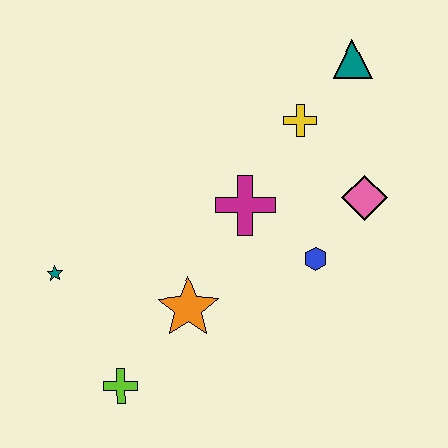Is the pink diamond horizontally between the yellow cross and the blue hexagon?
No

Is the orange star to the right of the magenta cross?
No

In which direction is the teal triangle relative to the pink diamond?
The teal triangle is above the pink diamond.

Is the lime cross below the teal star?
Yes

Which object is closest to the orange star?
The lime cross is closest to the orange star.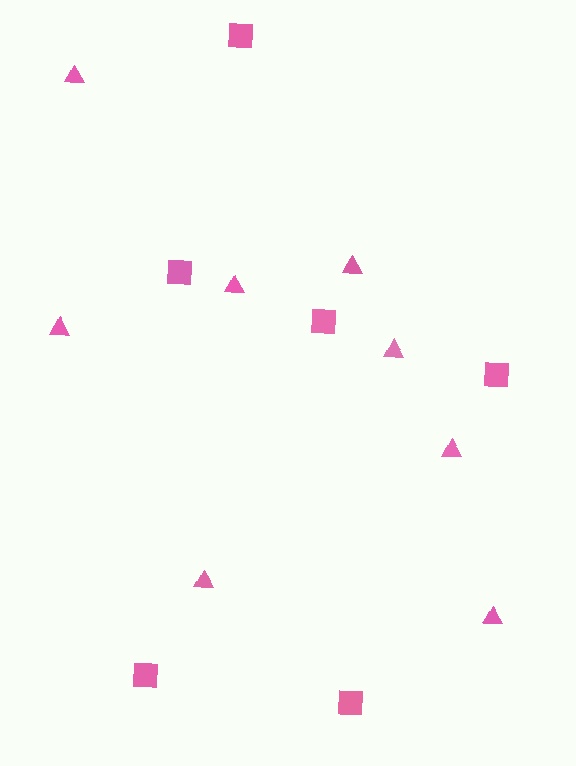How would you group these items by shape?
There are 2 groups: one group of squares (6) and one group of triangles (8).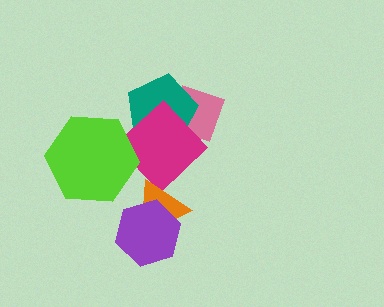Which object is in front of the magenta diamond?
The lime hexagon is in front of the magenta diamond.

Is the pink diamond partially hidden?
Yes, it is partially covered by another shape.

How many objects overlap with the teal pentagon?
2 objects overlap with the teal pentagon.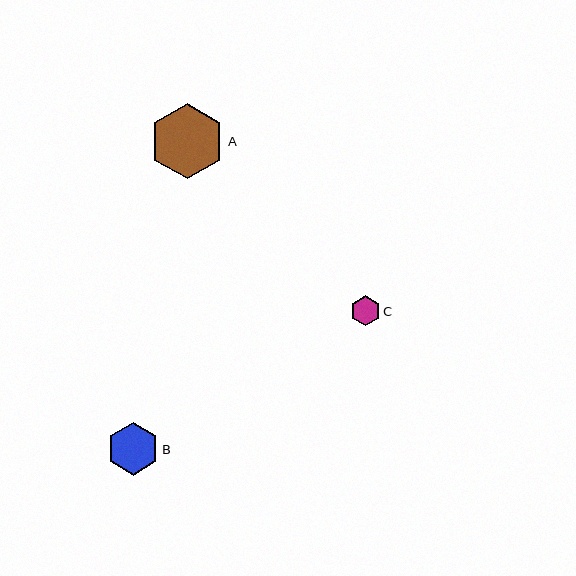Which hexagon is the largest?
Hexagon A is the largest with a size of approximately 75 pixels.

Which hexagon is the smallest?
Hexagon C is the smallest with a size of approximately 30 pixels.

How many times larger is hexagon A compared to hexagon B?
Hexagon A is approximately 1.4 times the size of hexagon B.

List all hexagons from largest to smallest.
From largest to smallest: A, B, C.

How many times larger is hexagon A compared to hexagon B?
Hexagon A is approximately 1.4 times the size of hexagon B.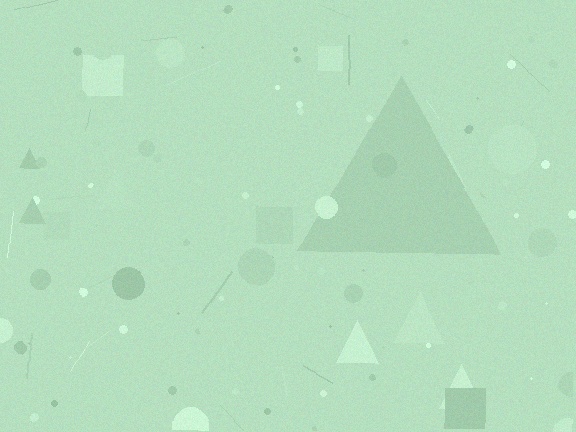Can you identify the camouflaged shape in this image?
The camouflaged shape is a triangle.